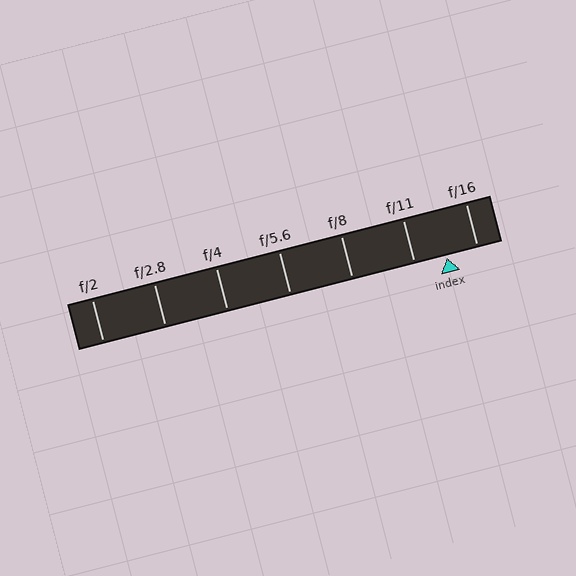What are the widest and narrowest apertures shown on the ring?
The widest aperture shown is f/2 and the narrowest is f/16.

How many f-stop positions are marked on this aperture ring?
There are 7 f-stop positions marked.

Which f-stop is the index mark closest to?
The index mark is closest to f/16.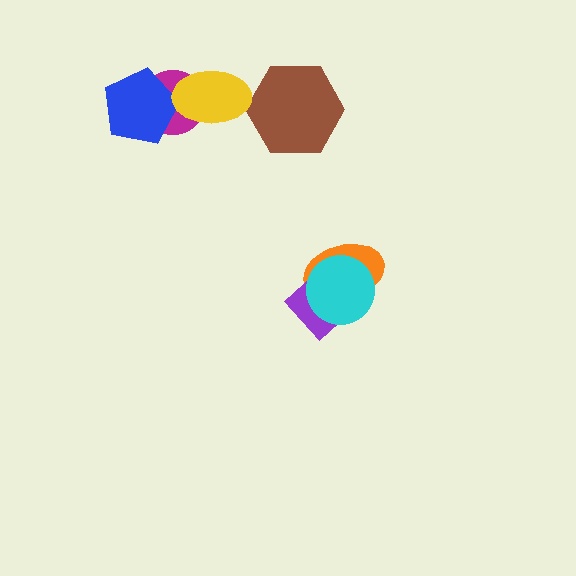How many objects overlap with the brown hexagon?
0 objects overlap with the brown hexagon.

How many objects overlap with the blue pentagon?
2 objects overlap with the blue pentagon.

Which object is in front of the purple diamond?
The cyan circle is in front of the purple diamond.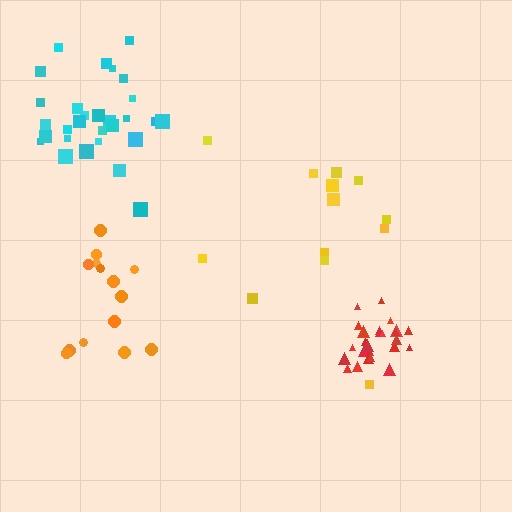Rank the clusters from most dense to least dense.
red, cyan, orange, yellow.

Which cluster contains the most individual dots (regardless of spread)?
Cyan (30).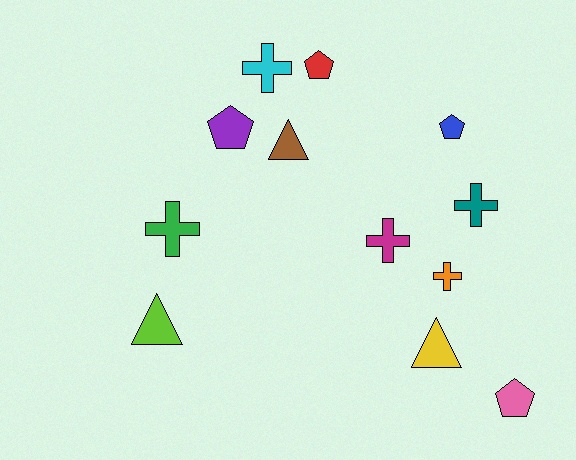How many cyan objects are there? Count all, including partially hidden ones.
There is 1 cyan object.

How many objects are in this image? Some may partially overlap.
There are 12 objects.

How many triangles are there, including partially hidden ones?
There are 3 triangles.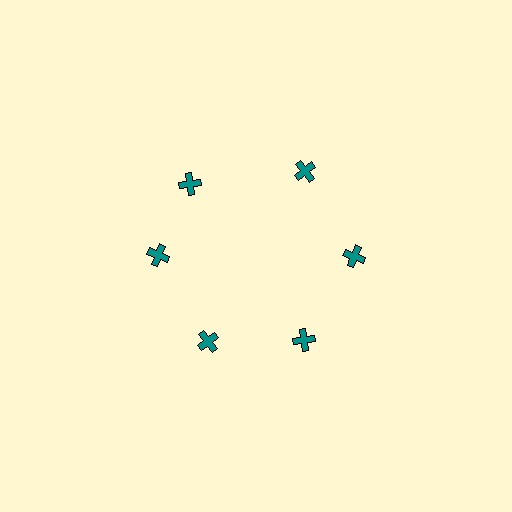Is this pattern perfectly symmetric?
No. The 6 teal crosses are arranged in a ring, but one element near the 11 o'clock position is rotated out of alignment along the ring, breaking the 6-fold rotational symmetry.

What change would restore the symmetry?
The symmetry would be restored by rotating it back into even spacing with its neighbors so that all 6 crosses sit at equal angles and equal distance from the center.